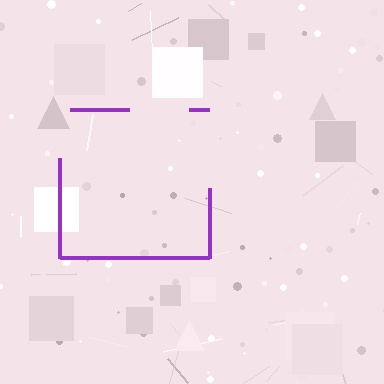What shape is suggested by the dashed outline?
The dashed outline suggests a square.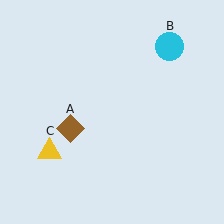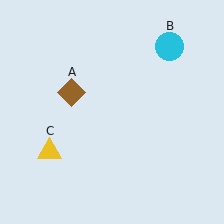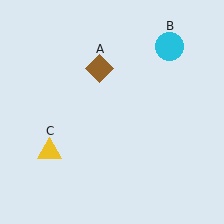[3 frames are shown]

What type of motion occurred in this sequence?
The brown diamond (object A) rotated clockwise around the center of the scene.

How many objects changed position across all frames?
1 object changed position: brown diamond (object A).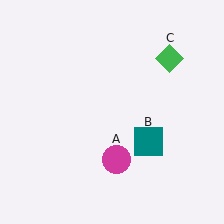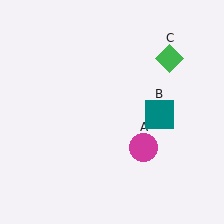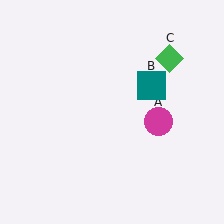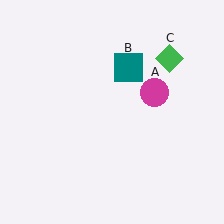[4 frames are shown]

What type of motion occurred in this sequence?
The magenta circle (object A), teal square (object B) rotated counterclockwise around the center of the scene.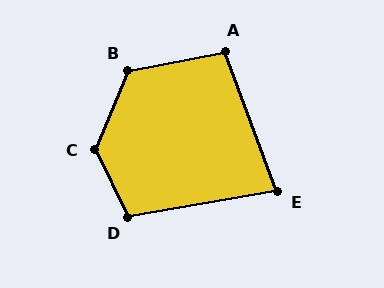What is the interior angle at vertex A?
Approximately 100 degrees (obtuse).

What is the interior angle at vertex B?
Approximately 123 degrees (obtuse).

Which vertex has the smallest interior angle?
E, at approximately 79 degrees.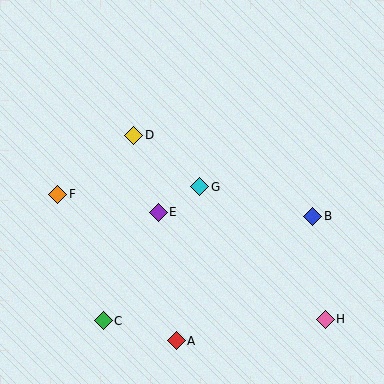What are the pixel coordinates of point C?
Point C is at (103, 321).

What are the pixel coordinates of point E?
Point E is at (158, 212).